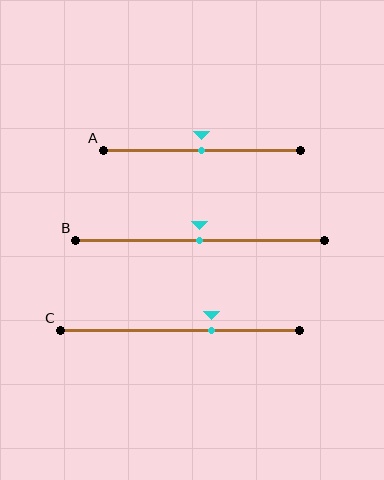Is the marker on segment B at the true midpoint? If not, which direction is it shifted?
Yes, the marker on segment B is at the true midpoint.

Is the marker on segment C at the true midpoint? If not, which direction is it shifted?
No, the marker on segment C is shifted to the right by about 13% of the segment length.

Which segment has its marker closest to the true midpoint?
Segment A has its marker closest to the true midpoint.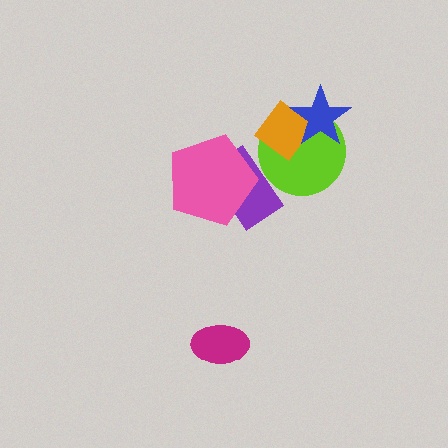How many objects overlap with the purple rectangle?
2 objects overlap with the purple rectangle.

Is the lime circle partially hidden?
Yes, it is partially covered by another shape.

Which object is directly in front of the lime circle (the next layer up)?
The orange diamond is directly in front of the lime circle.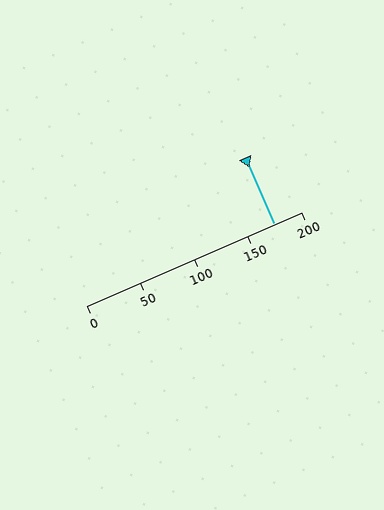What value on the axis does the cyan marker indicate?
The marker indicates approximately 175.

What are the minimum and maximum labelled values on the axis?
The axis runs from 0 to 200.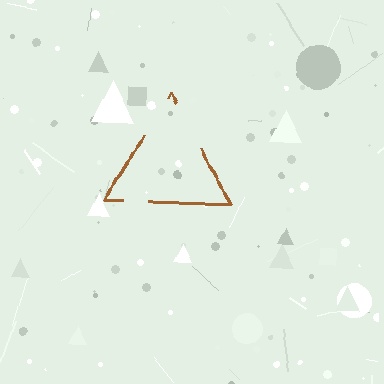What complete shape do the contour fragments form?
The contour fragments form a triangle.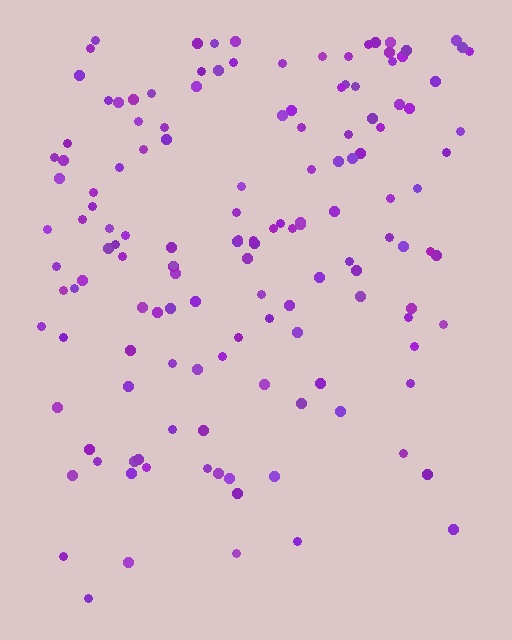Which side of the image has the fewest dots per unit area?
The bottom.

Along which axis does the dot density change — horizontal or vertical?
Vertical.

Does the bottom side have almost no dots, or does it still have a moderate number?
Still a moderate number, just noticeably fewer than the top.